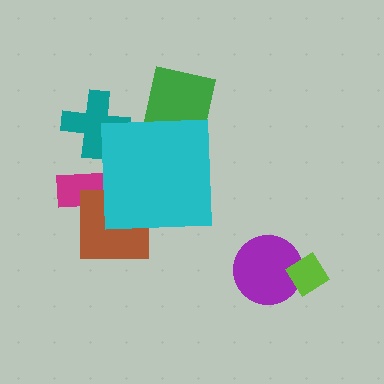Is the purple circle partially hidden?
No, the purple circle is fully visible.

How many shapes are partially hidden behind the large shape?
4 shapes are partially hidden.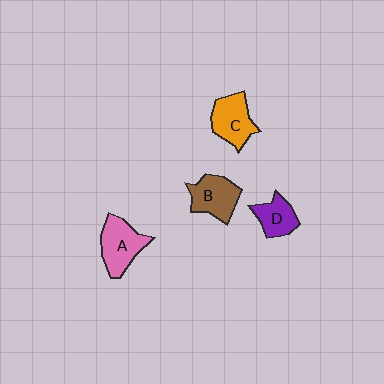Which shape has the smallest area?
Shape D (purple).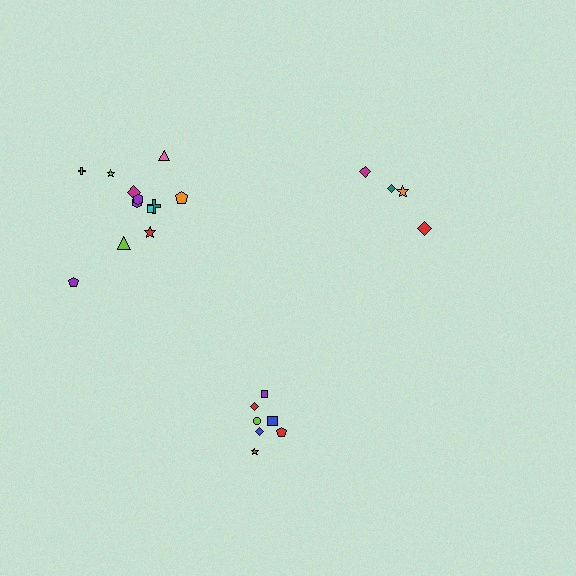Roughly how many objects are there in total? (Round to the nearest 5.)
Roughly 25 objects in total.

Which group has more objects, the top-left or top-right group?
The top-left group.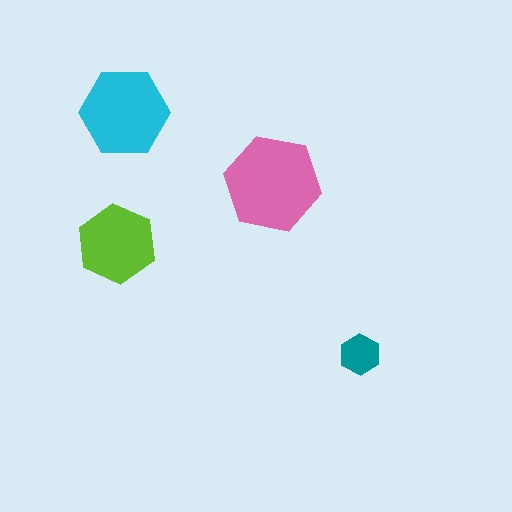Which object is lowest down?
The teal hexagon is bottommost.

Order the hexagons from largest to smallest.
the pink one, the cyan one, the lime one, the teal one.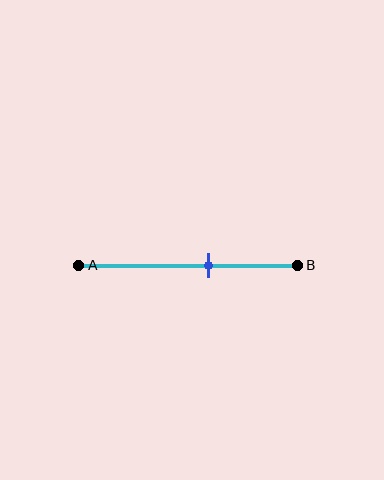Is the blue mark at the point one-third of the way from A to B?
No, the mark is at about 60% from A, not at the 33% one-third point.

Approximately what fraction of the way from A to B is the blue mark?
The blue mark is approximately 60% of the way from A to B.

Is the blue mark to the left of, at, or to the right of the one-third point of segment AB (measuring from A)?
The blue mark is to the right of the one-third point of segment AB.